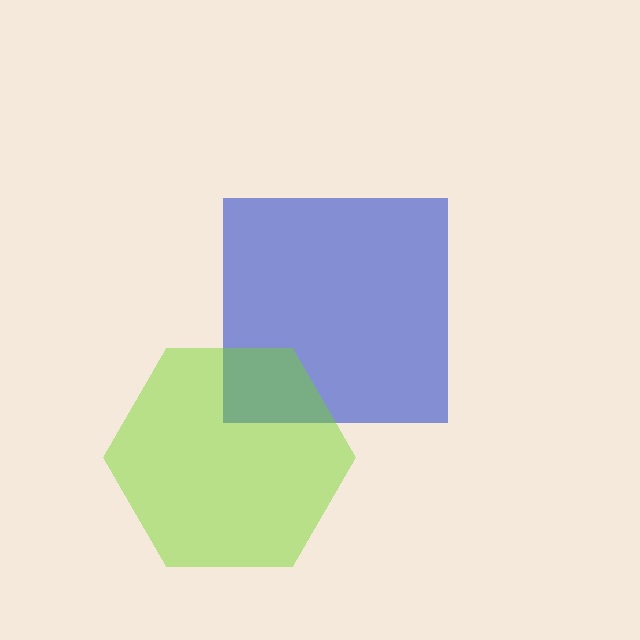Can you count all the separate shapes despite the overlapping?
Yes, there are 2 separate shapes.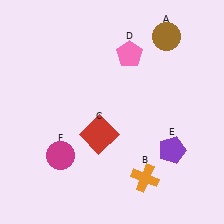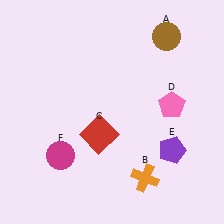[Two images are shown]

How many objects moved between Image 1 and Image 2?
1 object moved between the two images.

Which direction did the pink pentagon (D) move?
The pink pentagon (D) moved down.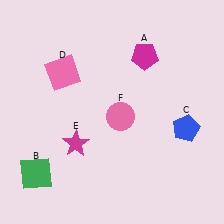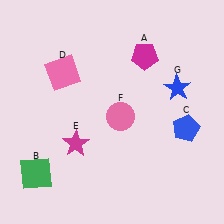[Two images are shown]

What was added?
A blue star (G) was added in Image 2.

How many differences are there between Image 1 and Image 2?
There is 1 difference between the two images.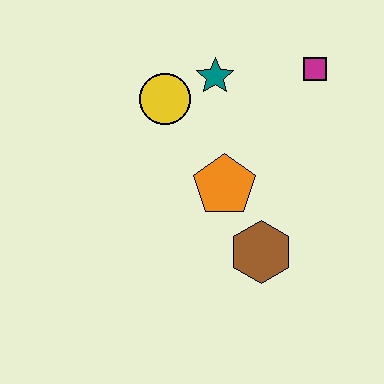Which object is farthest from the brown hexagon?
The magenta square is farthest from the brown hexagon.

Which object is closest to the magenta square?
The teal star is closest to the magenta square.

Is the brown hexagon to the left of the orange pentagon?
No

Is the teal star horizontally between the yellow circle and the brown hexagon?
Yes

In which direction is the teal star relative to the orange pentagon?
The teal star is above the orange pentagon.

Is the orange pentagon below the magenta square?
Yes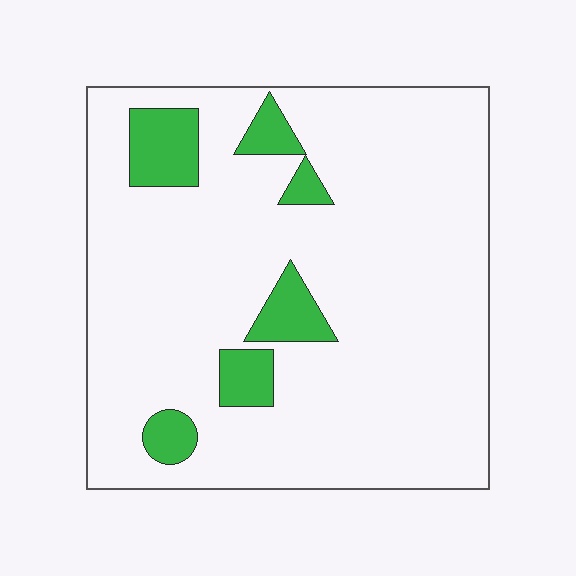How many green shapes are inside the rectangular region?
6.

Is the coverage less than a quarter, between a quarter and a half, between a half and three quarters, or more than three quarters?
Less than a quarter.